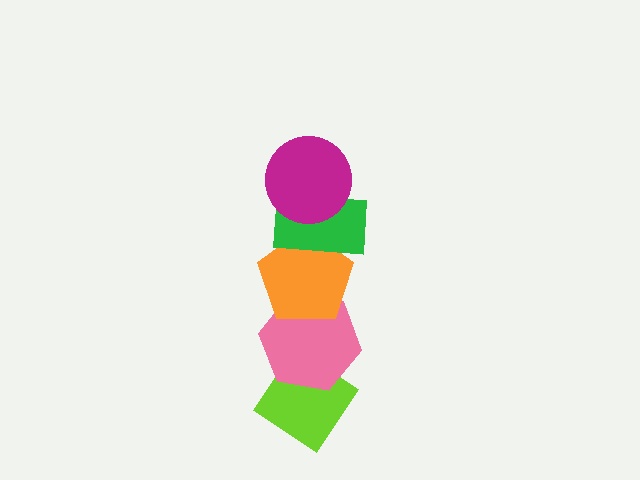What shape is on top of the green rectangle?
The magenta circle is on top of the green rectangle.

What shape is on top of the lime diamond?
The pink hexagon is on top of the lime diamond.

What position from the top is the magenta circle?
The magenta circle is 1st from the top.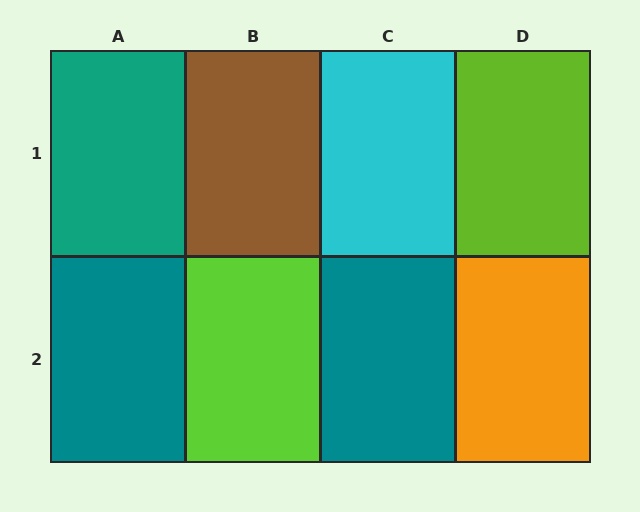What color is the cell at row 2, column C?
Teal.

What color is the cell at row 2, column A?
Teal.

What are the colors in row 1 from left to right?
Teal, brown, cyan, lime.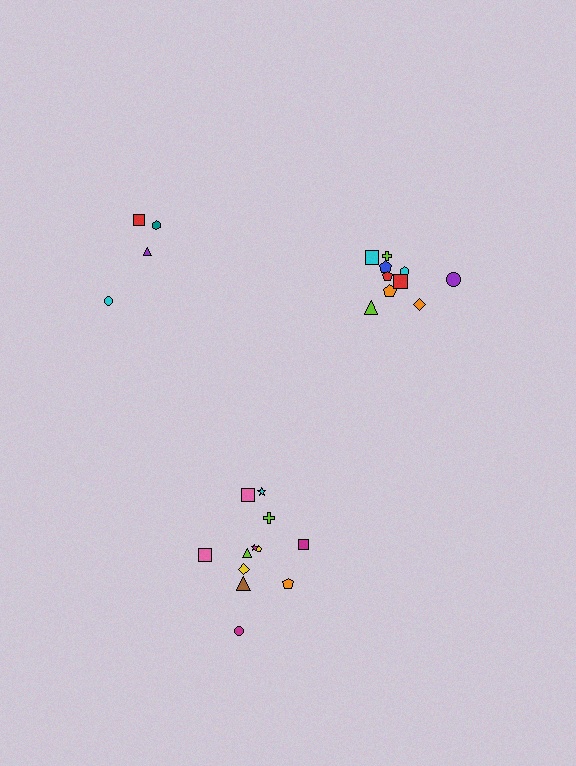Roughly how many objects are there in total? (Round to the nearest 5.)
Roughly 25 objects in total.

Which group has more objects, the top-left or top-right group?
The top-right group.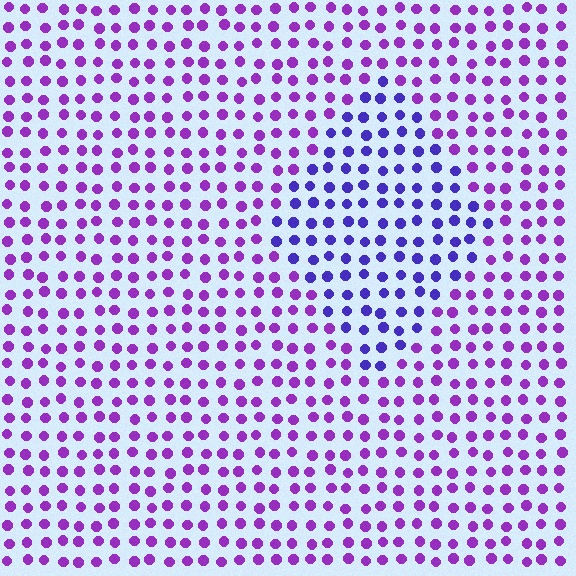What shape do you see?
I see a diamond.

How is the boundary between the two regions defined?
The boundary is defined purely by a slight shift in hue (about 34 degrees). Spacing, size, and orientation are identical on both sides.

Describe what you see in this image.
The image is filled with small purple elements in a uniform arrangement. A diamond-shaped region is visible where the elements are tinted to a slightly different hue, forming a subtle color boundary.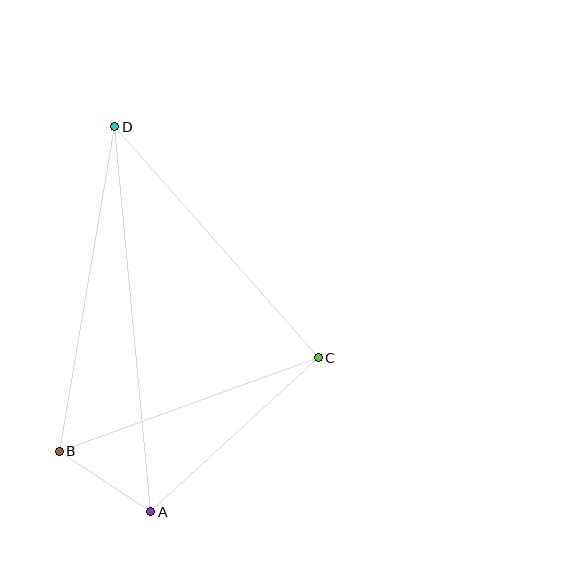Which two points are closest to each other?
Points A and B are closest to each other.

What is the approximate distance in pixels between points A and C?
The distance between A and C is approximately 228 pixels.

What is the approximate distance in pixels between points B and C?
The distance between B and C is approximately 275 pixels.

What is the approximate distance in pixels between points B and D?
The distance between B and D is approximately 329 pixels.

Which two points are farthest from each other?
Points A and D are farthest from each other.